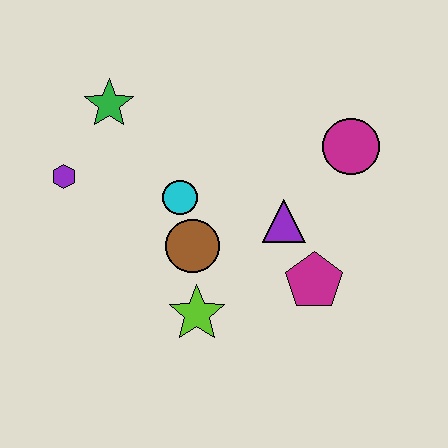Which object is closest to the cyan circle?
The brown circle is closest to the cyan circle.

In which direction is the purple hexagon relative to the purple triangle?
The purple hexagon is to the left of the purple triangle.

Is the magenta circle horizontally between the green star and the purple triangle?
No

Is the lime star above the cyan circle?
No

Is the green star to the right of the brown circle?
No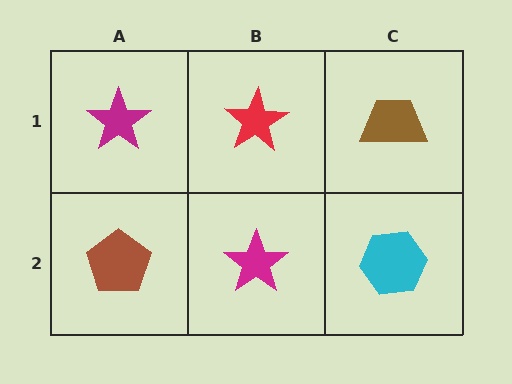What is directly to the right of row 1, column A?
A red star.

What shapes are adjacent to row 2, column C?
A brown trapezoid (row 1, column C), a magenta star (row 2, column B).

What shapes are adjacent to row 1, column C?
A cyan hexagon (row 2, column C), a red star (row 1, column B).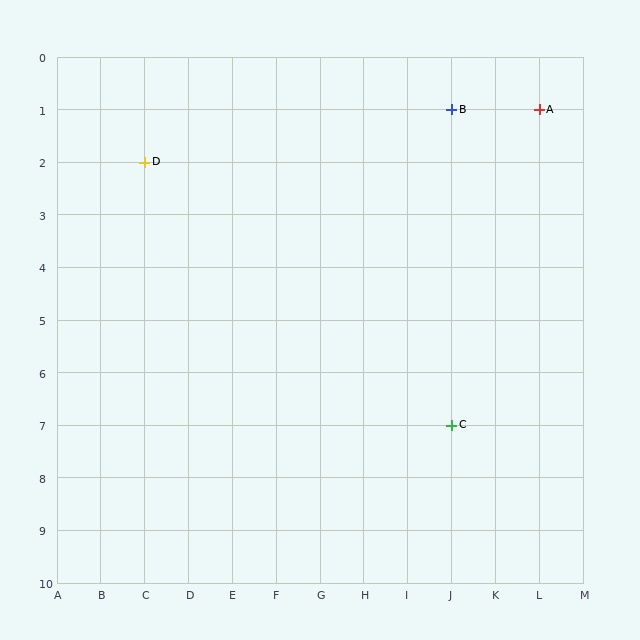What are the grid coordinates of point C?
Point C is at grid coordinates (J, 7).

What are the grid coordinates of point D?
Point D is at grid coordinates (C, 2).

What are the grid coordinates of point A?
Point A is at grid coordinates (L, 1).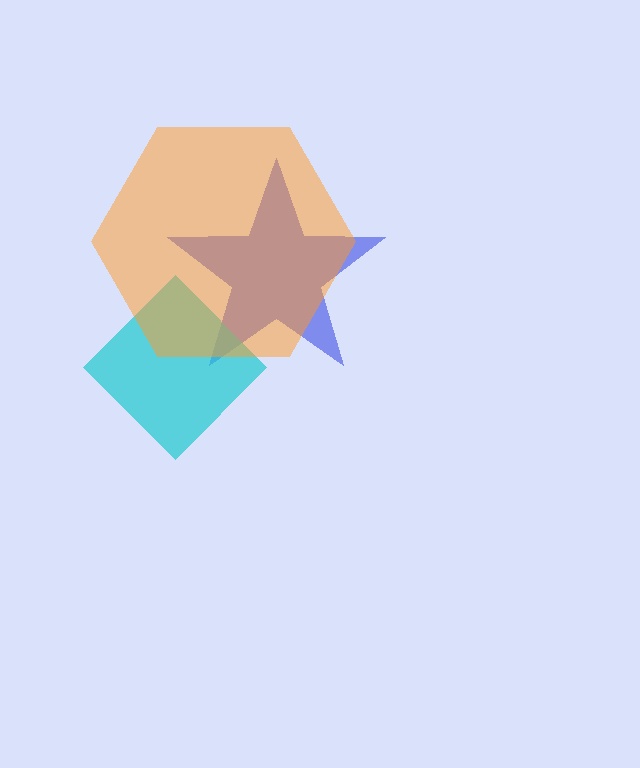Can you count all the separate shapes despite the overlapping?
Yes, there are 3 separate shapes.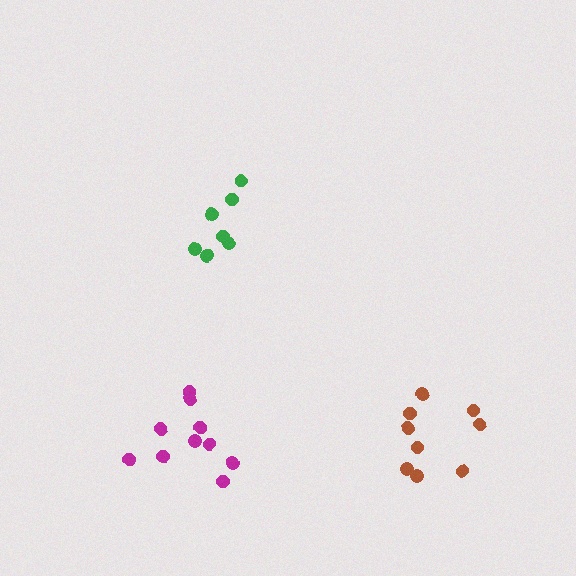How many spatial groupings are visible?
There are 3 spatial groupings.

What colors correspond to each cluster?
The clusters are colored: brown, magenta, green.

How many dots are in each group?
Group 1: 9 dots, Group 2: 10 dots, Group 3: 7 dots (26 total).